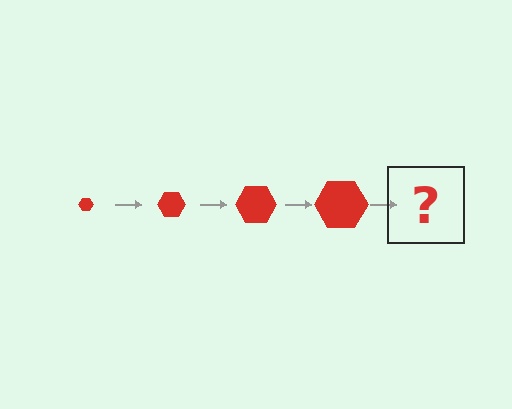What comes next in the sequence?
The next element should be a red hexagon, larger than the previous one.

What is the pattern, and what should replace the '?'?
The pattern is that the hexagon gets progressively larger each step. The '?' should be a red hexagon, larger than the previous one.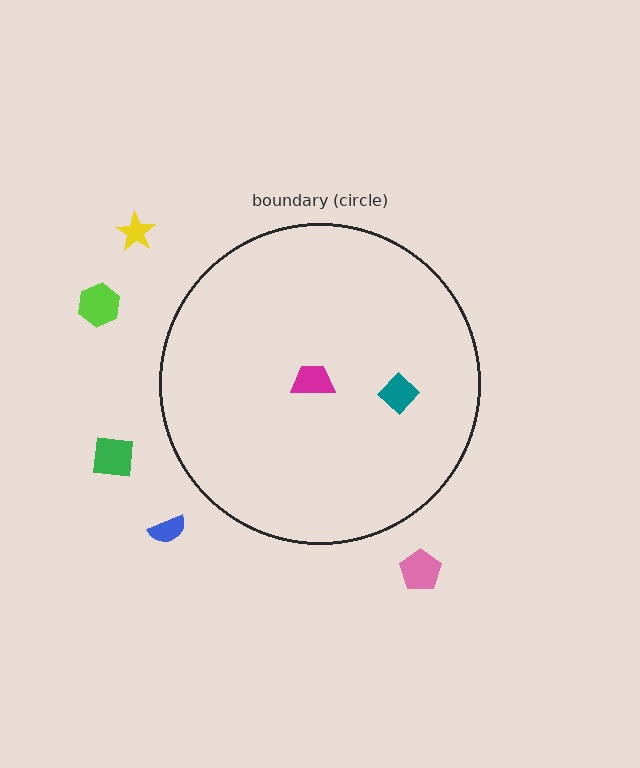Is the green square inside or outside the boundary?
Outside.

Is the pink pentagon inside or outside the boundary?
Outside.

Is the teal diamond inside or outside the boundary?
Inside.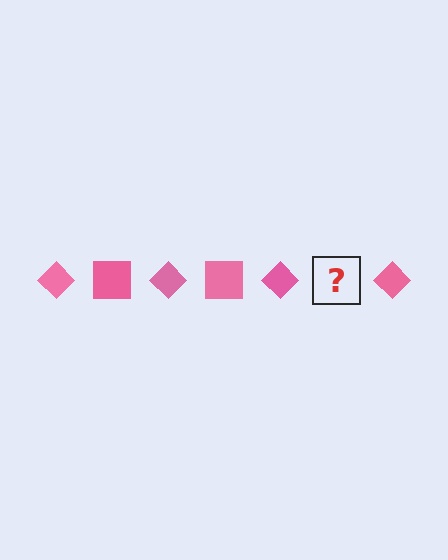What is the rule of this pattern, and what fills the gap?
The rule is that the pattern cycles through diamond, square shapes in pink. The gap should be filled with a pink square.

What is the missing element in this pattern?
The missing element is a pink square.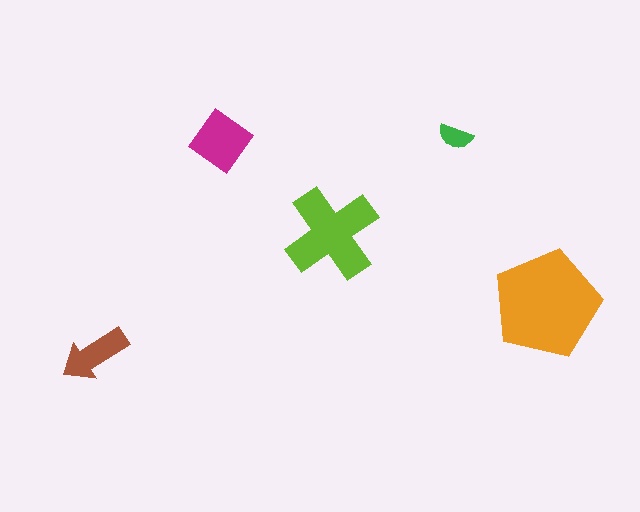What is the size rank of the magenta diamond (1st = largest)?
3rd.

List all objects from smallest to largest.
The green semicircle, the brown arrow, the magenta diamond, the lime cross, the orange pentagon.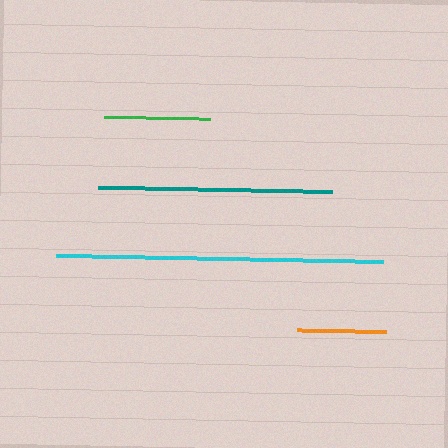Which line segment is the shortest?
The orange line is the shortest at approximately 89 pixels.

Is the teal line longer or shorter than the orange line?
The teal line is longer than the orange line.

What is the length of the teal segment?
The teal segment is approximately 234 pixels long.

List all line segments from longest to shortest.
From longest to shortest: cyan, teal, green, orange.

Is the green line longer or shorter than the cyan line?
The cyan line is longer than the green line.